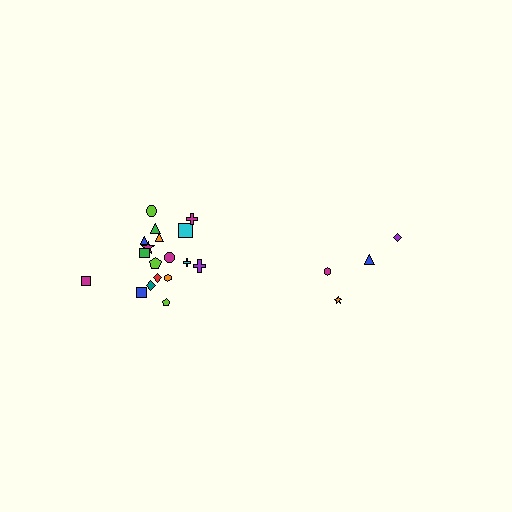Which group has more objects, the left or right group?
The left group.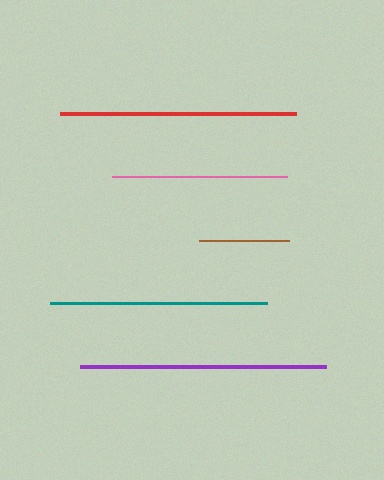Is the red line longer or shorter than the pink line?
The red line is longer than the pink line.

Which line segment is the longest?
The purple line is the longest at approximately 245 pixels.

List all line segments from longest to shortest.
From longest to shortest: purple, red, teal, pink, brown.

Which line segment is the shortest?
The brown line is the shortest at approximately 89 pixels.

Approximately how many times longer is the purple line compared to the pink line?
The purple line is approximately 1.4 times the length of the pink line.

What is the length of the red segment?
The red segment is approximately 236 pixels long.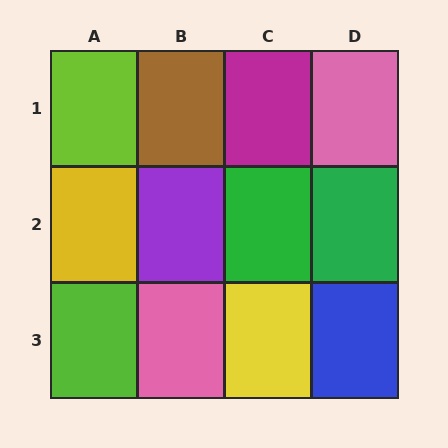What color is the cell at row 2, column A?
Yellow.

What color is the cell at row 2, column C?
Green.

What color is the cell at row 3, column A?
Lime.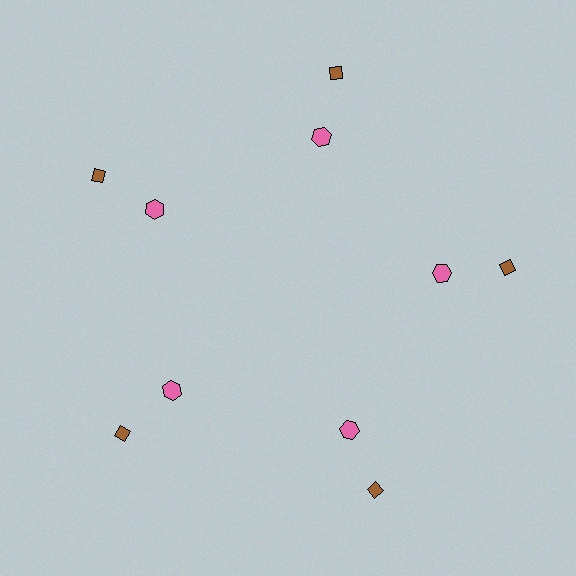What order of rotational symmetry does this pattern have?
This pattern has 5-fold rotational symmetry.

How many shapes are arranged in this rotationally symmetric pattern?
There are 10 shapes, arranged in 5 groups of 2.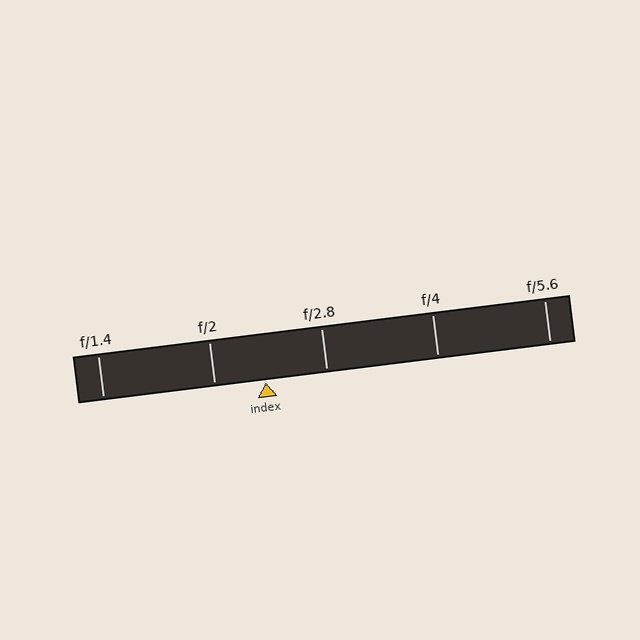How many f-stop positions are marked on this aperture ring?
There are 5 f-stop positions marked.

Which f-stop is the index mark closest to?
The index mark is closest to f/2.